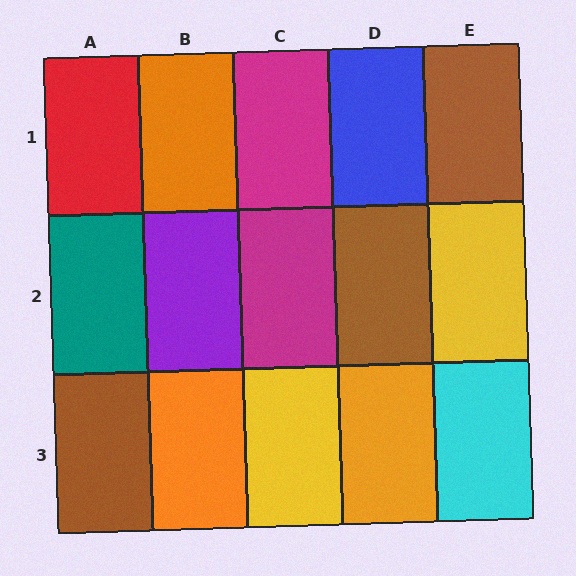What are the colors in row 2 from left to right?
Teal, purple, magenta, brown, yellow.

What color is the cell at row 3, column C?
Yellow.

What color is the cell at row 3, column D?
Orange.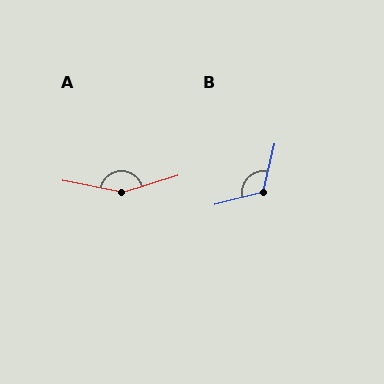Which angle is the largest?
A, at approximately 152 degrees.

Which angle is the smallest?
B, at approximately 117 degrees.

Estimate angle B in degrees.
Approximately 117 degrees.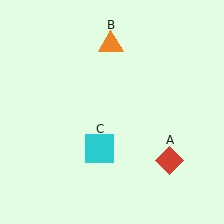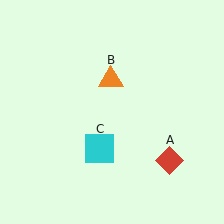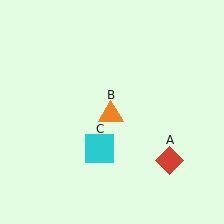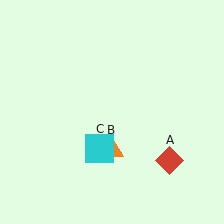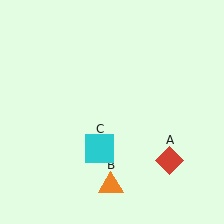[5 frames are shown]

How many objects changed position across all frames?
1 object changed position: orange triangle (object B).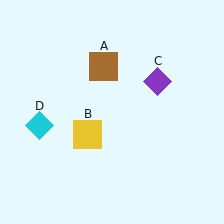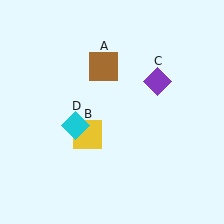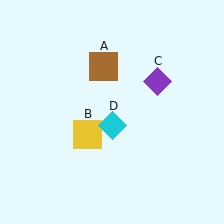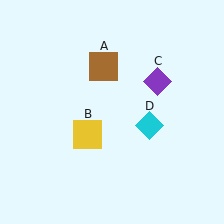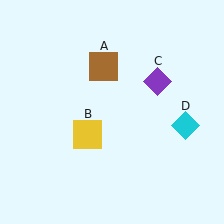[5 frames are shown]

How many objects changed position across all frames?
1 object changed position: cyan diamond (object D).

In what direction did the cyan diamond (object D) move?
The cyan diamond (object D) moved right.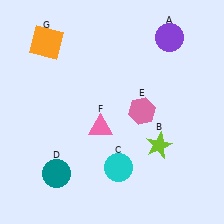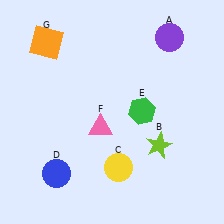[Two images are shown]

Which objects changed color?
C changed from cyan to yellow. D changed from teal to blue. E changed from pink to green.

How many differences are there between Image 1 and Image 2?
There are 3 differences between the two images.